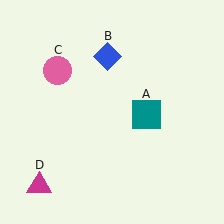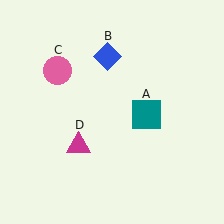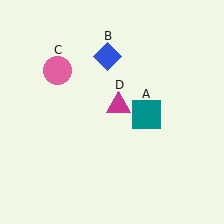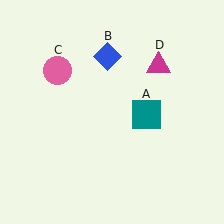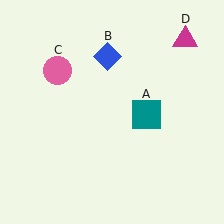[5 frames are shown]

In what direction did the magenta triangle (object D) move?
The magenta triangle (object D) moved up and to the right.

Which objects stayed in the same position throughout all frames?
Teal square (object A) and blue diamond (object B) and pink circle (object C) remained stationary.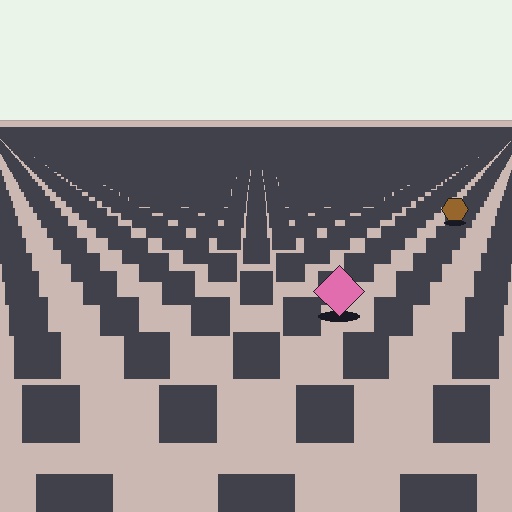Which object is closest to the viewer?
The pink diamond is closest. The texture marks near it are larger and more spread out.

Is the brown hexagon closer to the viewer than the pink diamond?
No. The pink diamond is closer — you can tell from the texture gradient: the ground texture is coarser near it.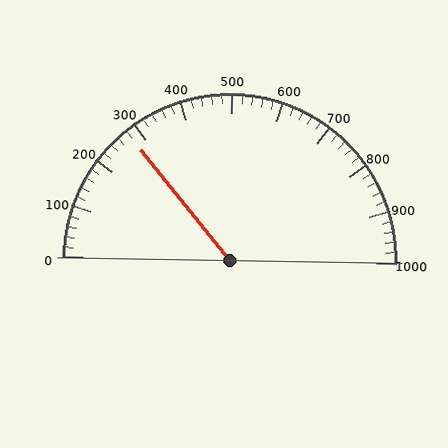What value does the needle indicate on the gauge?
The needle indicates approximately 280.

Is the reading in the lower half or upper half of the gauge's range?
The reading is in the lower half of the range (0 to 1000).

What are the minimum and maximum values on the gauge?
The gauge ranges from 0 to 1000.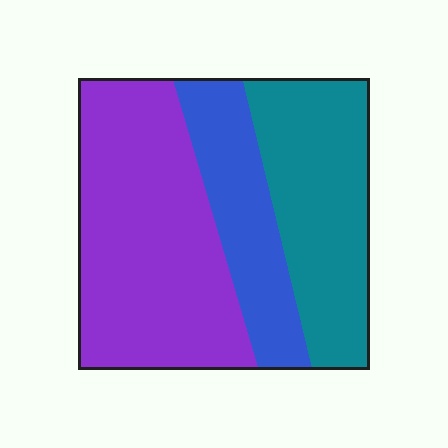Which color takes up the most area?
Purple, at roughly 45%.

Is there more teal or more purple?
Purple.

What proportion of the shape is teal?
Teal covers roughly 30% of the shape.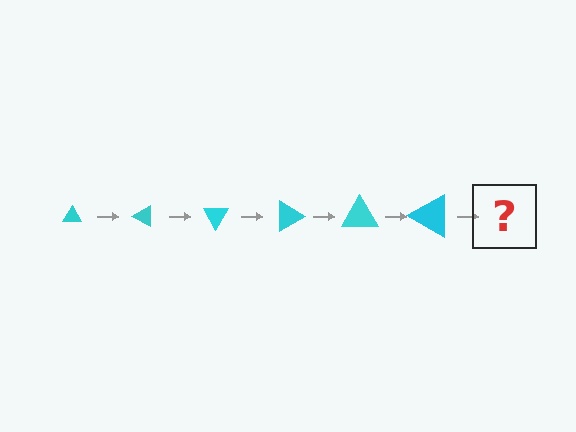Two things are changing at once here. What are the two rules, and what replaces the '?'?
The two rules are that the triangle grows larger each step and it rotates 30 degrees each step. The '?' should be a triangle, larger than the previous one and rotated 180 degrees from the start.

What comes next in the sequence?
The next element should be a triangle, larger than the previous one and rotated 180 degrees from the start.